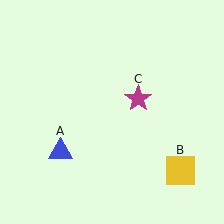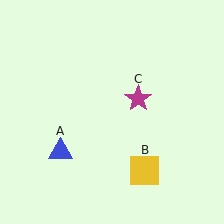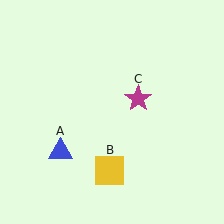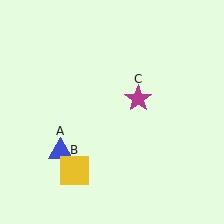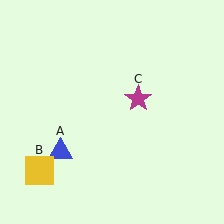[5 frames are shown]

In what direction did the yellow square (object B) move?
The yellow square (object B) moved left.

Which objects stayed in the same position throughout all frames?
Blue triangle (object A) and magenta star (object C) remained stationary.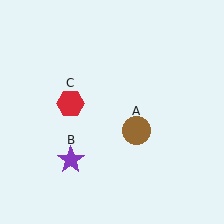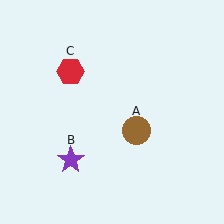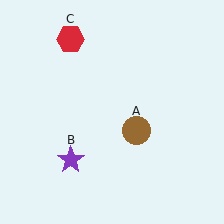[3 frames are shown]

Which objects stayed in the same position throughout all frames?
Brown circle (object A) and purple star (object B) remained stationary.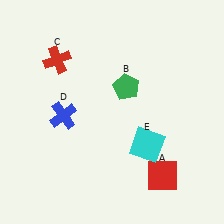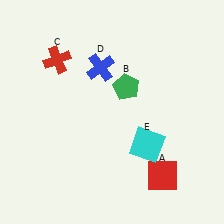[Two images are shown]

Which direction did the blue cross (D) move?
The blue cross (D) moved up.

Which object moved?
The blue cross (D) moved up.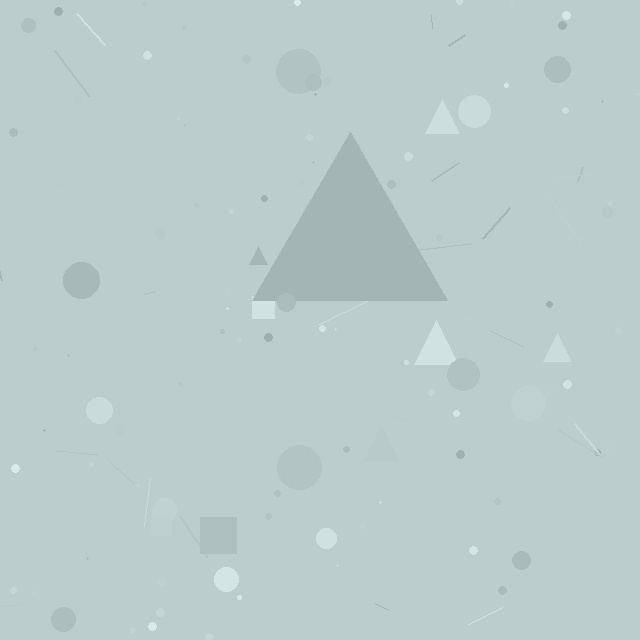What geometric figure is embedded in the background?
A triangle is embedded in the background.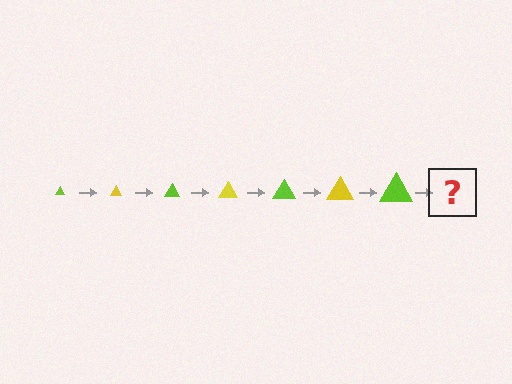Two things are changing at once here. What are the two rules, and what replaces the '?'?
The two rules are that the triangle grows larger each step and the color cycles through lime and yellow. The '?' should be a yellow triangle, larger than the previous one.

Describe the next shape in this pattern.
It should be a yellow triangle, larger than the previous one.